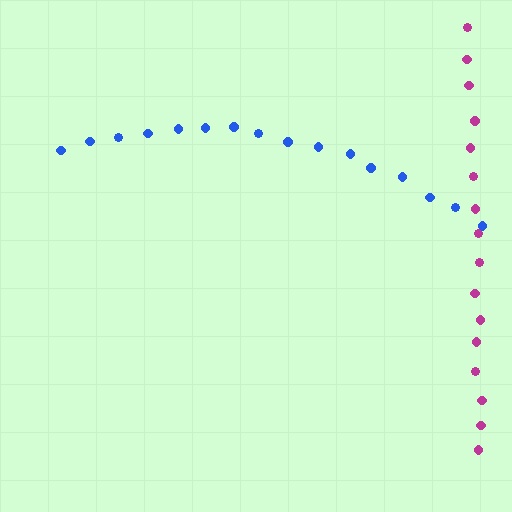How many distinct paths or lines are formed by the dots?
There are 2 distinct paths.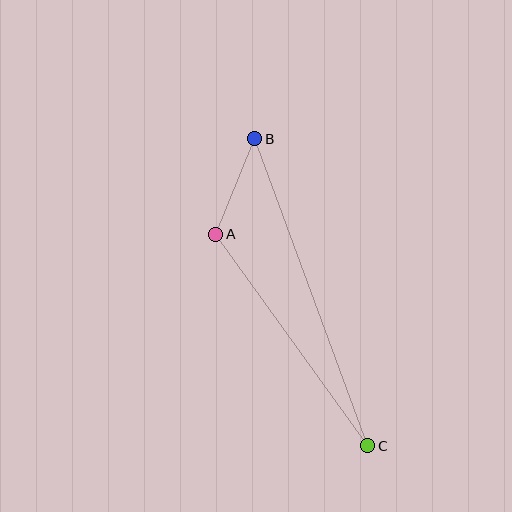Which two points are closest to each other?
Points A and B are closest to each other.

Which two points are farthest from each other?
Points B and C are farthest from each other.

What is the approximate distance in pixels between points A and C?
The distance between A and C is approximately 261 pixels.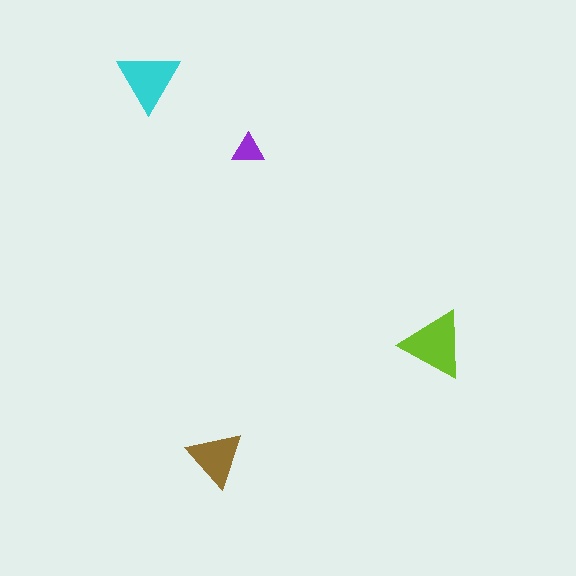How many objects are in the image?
There are 4 objects in the image.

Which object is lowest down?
The brown triangle is bottommost.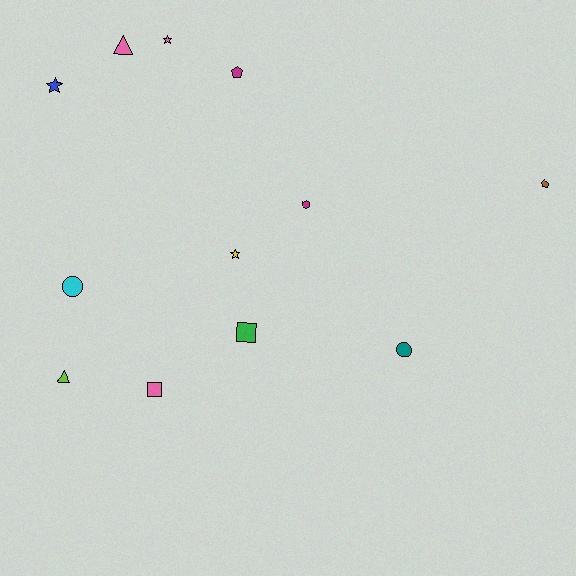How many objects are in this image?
There are 12 objects.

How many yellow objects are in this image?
There is 1 yellow object.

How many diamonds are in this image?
There are no diamonds.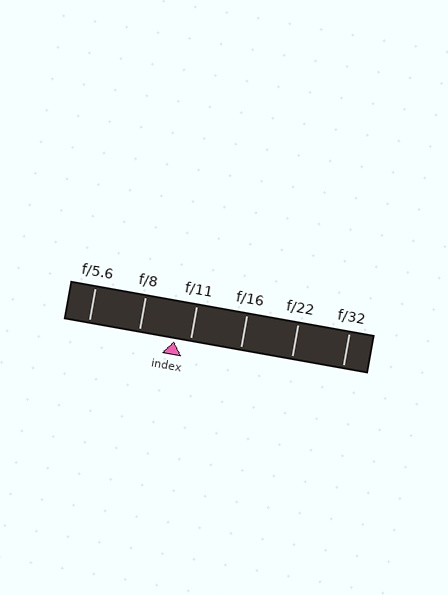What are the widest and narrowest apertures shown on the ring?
The widest aperture shown is f/5.6 and the narrowest is f/32.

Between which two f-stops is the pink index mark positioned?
The index mark is between f/8 and f/11.